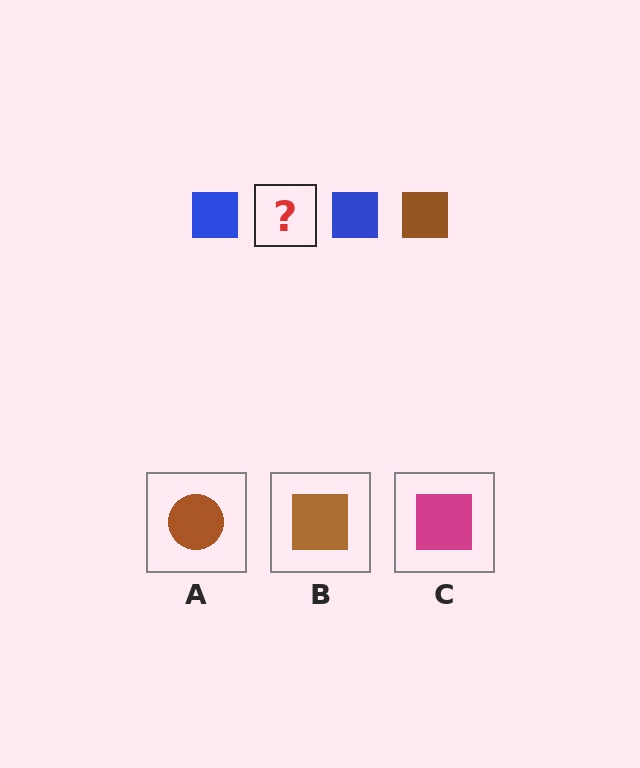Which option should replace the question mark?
Option B.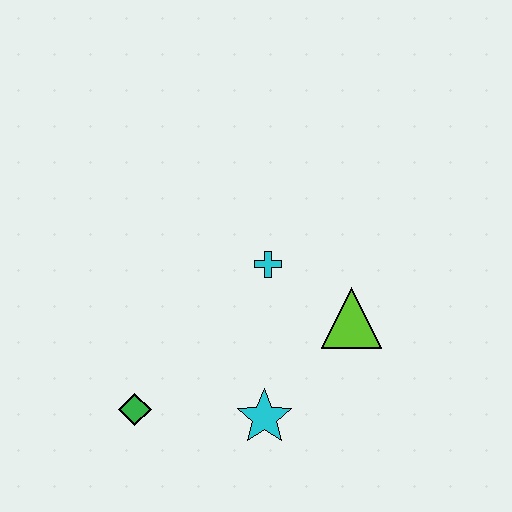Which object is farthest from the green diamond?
The lime triangle is farthest from the green diamond.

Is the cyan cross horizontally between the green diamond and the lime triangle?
Yes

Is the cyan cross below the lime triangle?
No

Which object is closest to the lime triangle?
The cyan cross is closest to the lime triangle.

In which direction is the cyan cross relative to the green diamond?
The cyan cross is above the green diamond.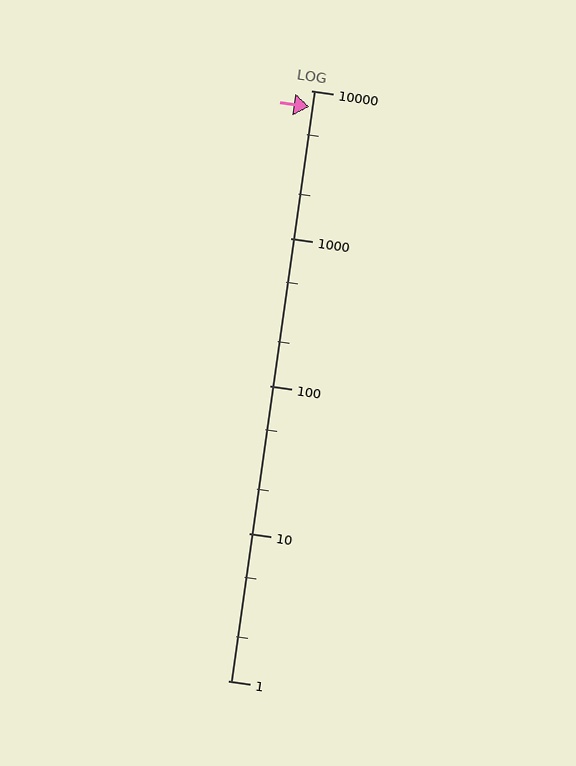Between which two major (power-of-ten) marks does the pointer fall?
The pointer is between 1000 and 10000.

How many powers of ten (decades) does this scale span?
The scale spans 4 decades, from 1 to 10000.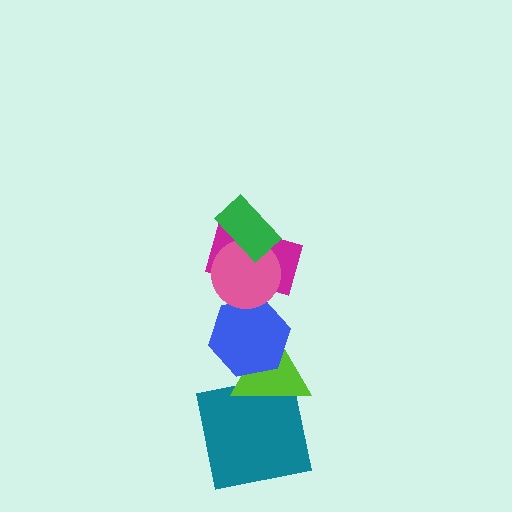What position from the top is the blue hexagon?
The blue hexagon is 4th from the top.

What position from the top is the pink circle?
The pink circle is 2nd from the top.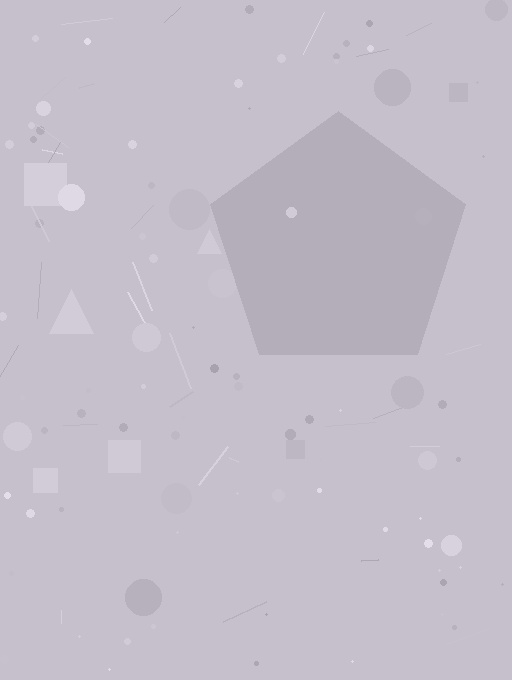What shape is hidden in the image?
A pentagon is hidden in the image.